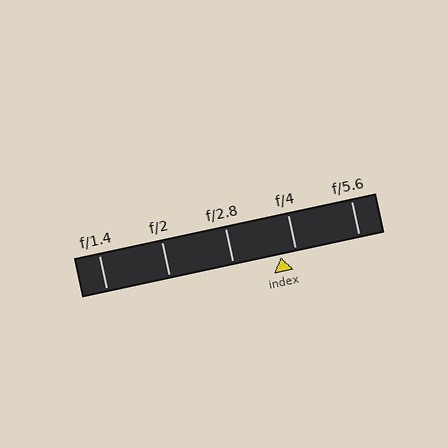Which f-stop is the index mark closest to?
The index mark is closest to f/4.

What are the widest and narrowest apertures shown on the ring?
The widest aperture shown is f/1.4 and the narrowest is f/5.6.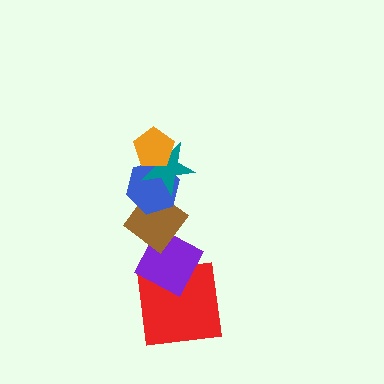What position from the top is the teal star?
The teal star is 2nd from the top.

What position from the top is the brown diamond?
The brown diamond is 4th from the top.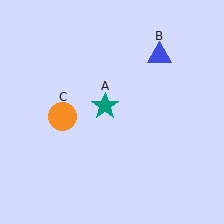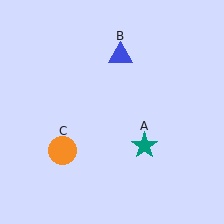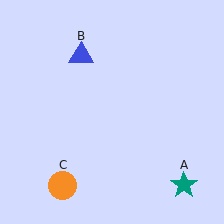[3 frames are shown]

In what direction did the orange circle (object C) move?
The orange circle (object C) moved down.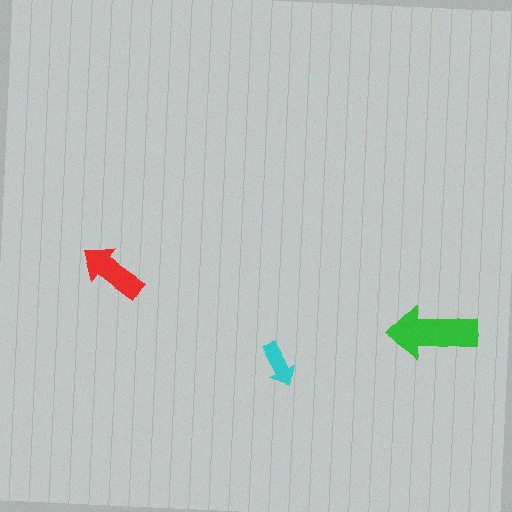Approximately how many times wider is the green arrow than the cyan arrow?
About 2 times wider.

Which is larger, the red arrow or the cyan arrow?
The red one.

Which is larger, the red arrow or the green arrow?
The green one.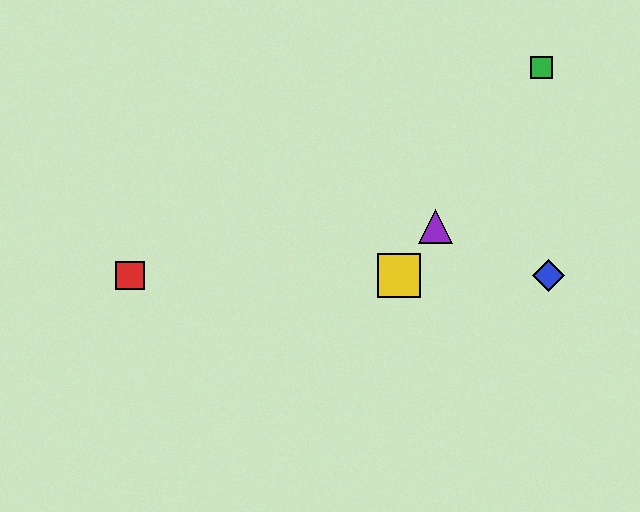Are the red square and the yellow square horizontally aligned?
Yes, both are at y≈275.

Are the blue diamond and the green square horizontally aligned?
No, the blue diamond is at y≈275 and the green square is at y≈67.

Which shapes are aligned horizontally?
The red square, the blue diamond, the yellow square are aligned horizontally.